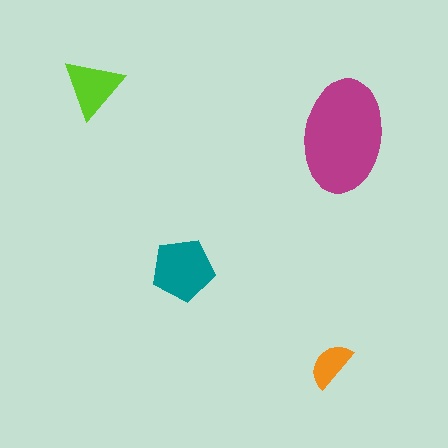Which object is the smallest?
The orange semicircle.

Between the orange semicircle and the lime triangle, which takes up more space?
The lime triangle.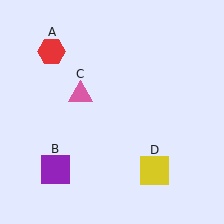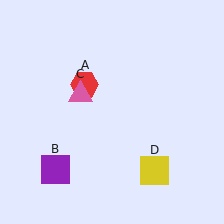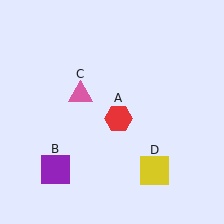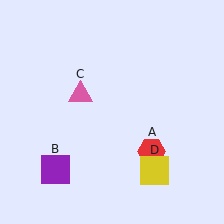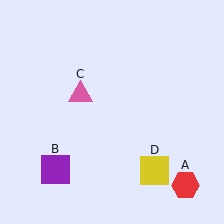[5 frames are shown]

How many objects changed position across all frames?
1 object changed position: red hexagon (object A).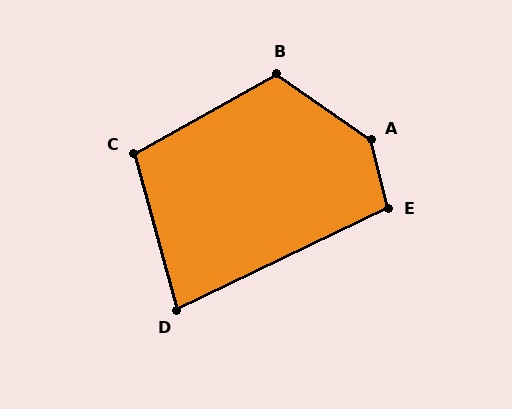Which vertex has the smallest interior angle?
D, at approximately 80 degrees.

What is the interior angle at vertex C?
Approximately 104 degrees (obtuse).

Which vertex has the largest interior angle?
A, at approximately 139 degrees.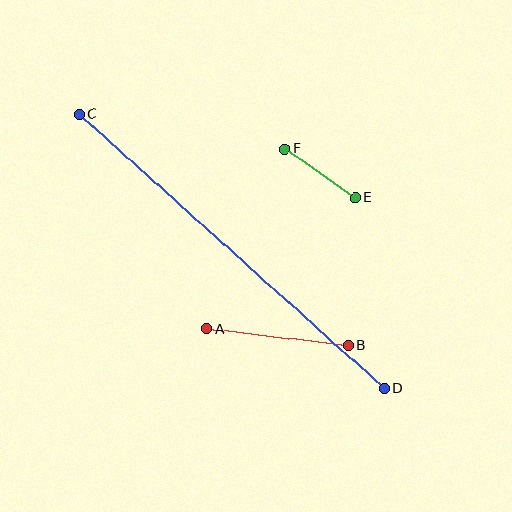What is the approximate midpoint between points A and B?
The midpoint is at approximately (278, 337) pixels.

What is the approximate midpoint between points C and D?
The midpoint is at approximately (232, 251) pixels.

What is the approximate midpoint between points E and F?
The midpoint is at approximately (320, 173) pixels.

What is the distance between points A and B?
The distance is approximately 142 pixels.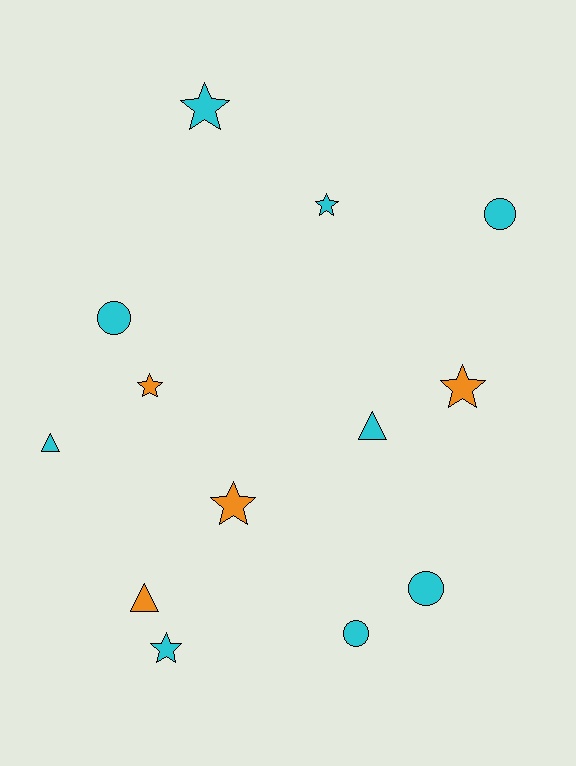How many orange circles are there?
There are no orange circles.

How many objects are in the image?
There are 13 objects.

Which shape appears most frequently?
Star, with 6 objects.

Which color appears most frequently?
Cyan, with 9 objects.